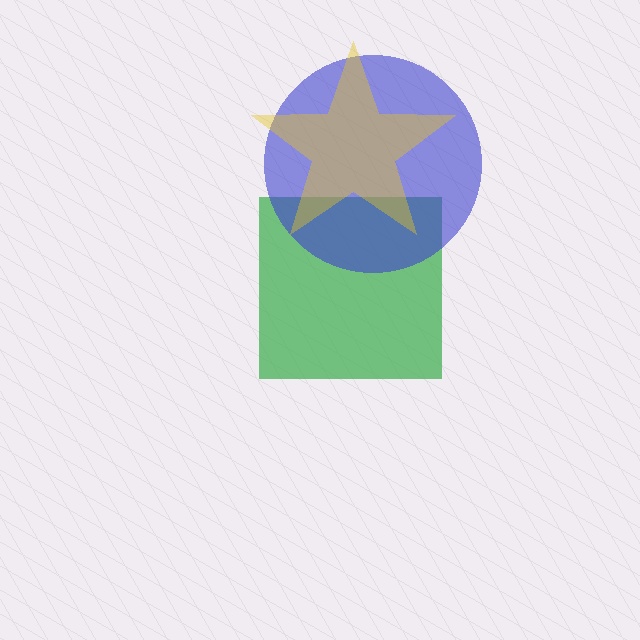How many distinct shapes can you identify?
There are 3 distinct shapes: a green square, a blue circle, a yellow star.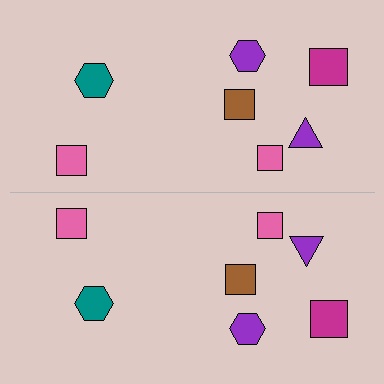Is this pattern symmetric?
Yes, this pattern has bilateral (reflection) symmetry.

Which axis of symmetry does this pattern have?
The pattern has a horizontal axis of symmetry running through the center of the image.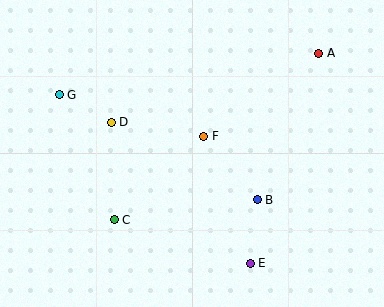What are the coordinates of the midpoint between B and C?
The midpoint between B and C is at (186, 210).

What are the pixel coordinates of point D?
Point D is at (111, 122).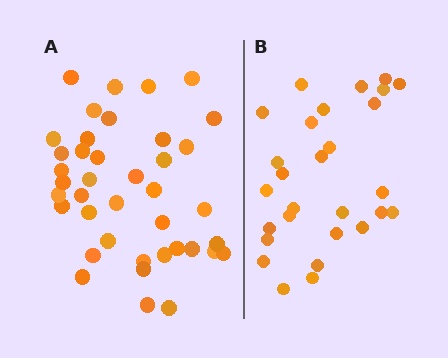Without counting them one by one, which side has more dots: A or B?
Region A (the left region) has more dots.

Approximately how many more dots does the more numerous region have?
Region A has roughly 12 or so more dots than region B.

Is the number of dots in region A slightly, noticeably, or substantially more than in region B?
Region A has noticeably more, but not dramatically so. The ratio is roughly 1.4 to 1.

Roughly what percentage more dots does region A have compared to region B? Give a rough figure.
About 45% more.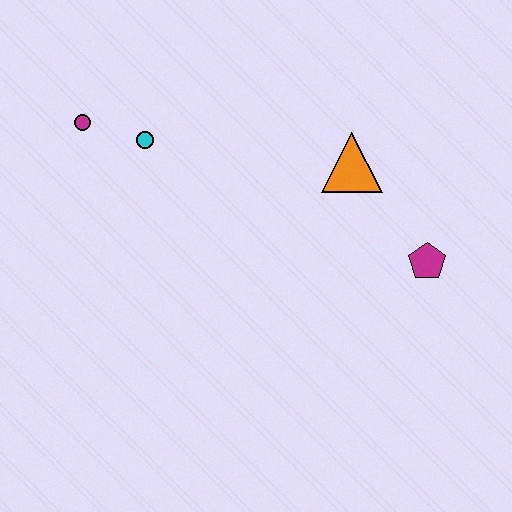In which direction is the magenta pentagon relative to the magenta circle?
The magenta pentagon is to the right of the magenta circle.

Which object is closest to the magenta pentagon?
The orange triangle is closest to the magenta pentagon.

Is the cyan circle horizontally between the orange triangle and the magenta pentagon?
No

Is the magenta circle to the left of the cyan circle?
Yes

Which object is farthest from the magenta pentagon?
The magenta circle is farthest from the magenta pentagon.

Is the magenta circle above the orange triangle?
Yes